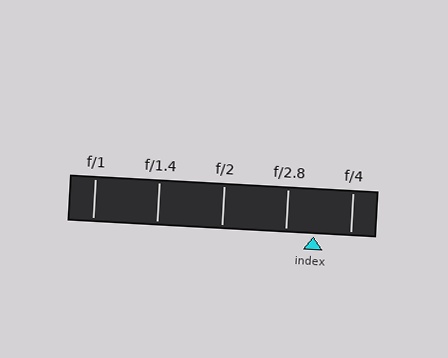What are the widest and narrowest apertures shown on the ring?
The widest aperture shown is f/1 and the narrowest is f/4.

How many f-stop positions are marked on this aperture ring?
There are 5 f-stop positions marked.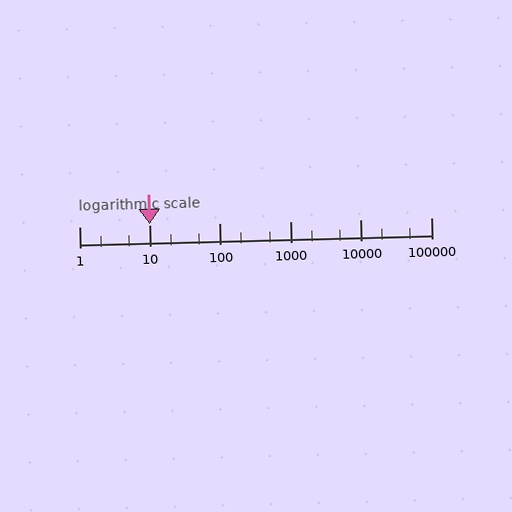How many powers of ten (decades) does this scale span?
The scale spans 5 decades, from 1 to 100000.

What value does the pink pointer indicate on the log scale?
The pointer indicates approximately 10.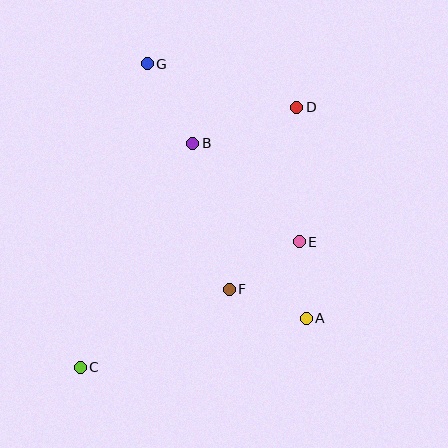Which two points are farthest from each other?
Points C and D are farthest from each other.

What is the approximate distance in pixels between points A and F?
The distance between A and F is approximately 82 pixels.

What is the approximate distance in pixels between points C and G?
The distance between C and G is approximately 311 pixels.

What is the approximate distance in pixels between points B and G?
The distance between B and G is approximately 92 pixels.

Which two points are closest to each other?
Points A and E are closest to each other.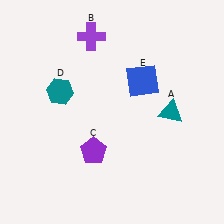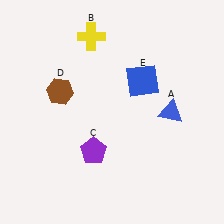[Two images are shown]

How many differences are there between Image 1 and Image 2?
There are 3 differences between the two images.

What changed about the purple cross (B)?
In Image 1, B is purple. In Image 2, it changed to yellow.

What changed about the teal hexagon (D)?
In Image 1, D is teal. In Image 2, it changed to brown.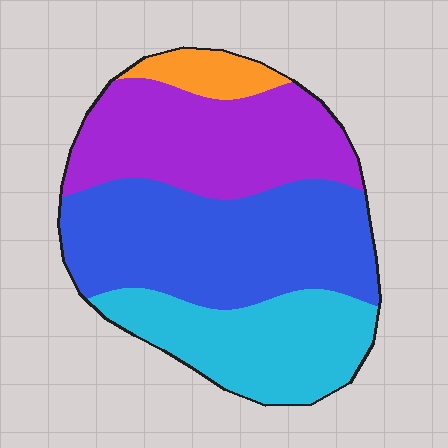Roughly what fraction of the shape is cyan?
Cyan takes up about one quarter (1/4) of the shape.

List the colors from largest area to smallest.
From largest to smallest: blue, purple, cyan, orange.